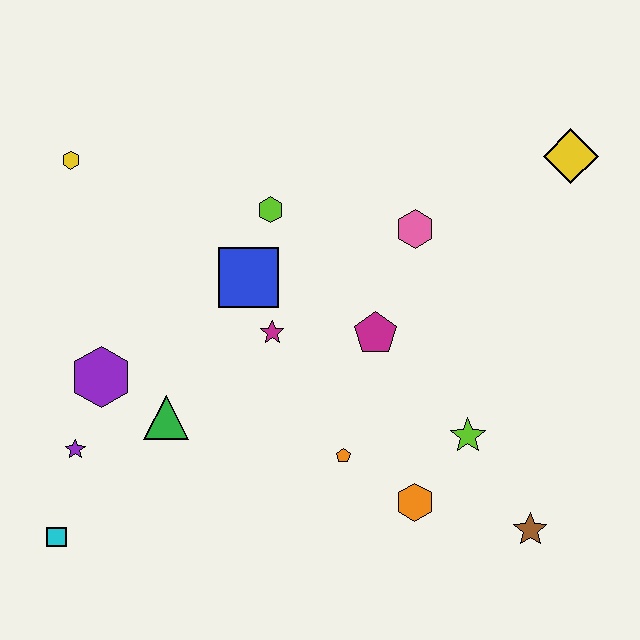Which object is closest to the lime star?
The orange hexagon is closest to the lime star.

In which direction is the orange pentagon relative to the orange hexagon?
The orange pentagon is to the left of the orange hexagon.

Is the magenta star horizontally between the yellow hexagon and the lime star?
Yes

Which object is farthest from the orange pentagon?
The yellow hexagon is farthest from the orange pentagon.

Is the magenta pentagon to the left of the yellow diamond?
Yes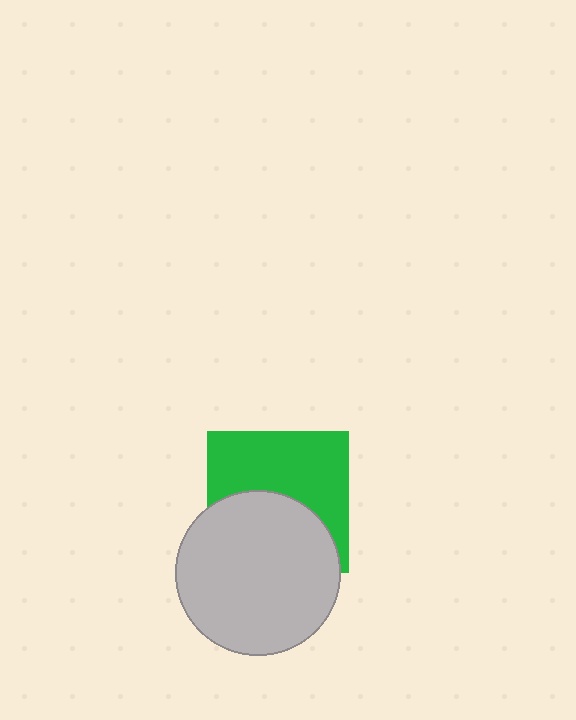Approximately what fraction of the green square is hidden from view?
Roughly 47% of the green square is hidden behind the light gray circle.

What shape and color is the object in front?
The object in front is a light gray circle.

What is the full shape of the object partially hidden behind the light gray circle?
The partially hidden object is a green square.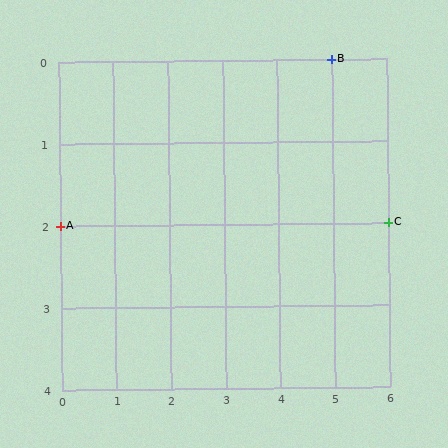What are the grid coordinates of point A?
Point A is at grid coordinates (0, 2).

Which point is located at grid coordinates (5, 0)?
Point B is at (5, 0).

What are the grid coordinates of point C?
Point C is at grid coordinates (6, 2).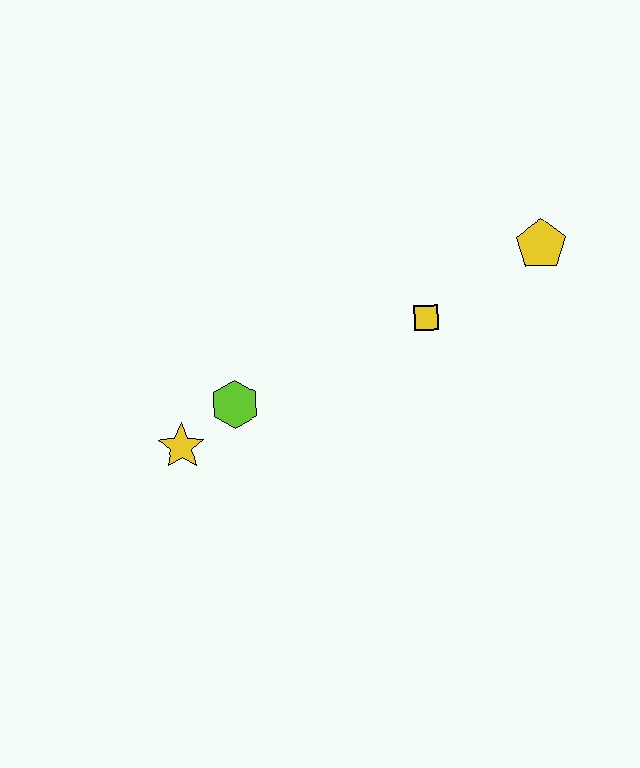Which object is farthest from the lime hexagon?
The yellow pentagon is farthest from the lime hexagon.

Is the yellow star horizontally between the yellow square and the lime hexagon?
No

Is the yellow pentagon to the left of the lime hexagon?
No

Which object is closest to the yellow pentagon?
The yellow square is closest to the yellow pentagon.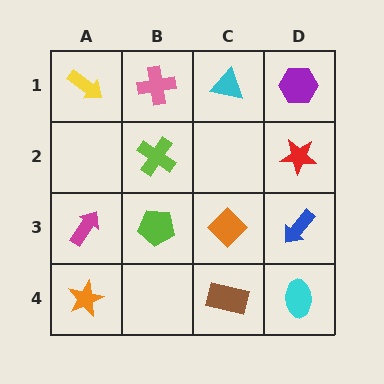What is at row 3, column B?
A lime pentagon.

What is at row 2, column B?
A lime cross.